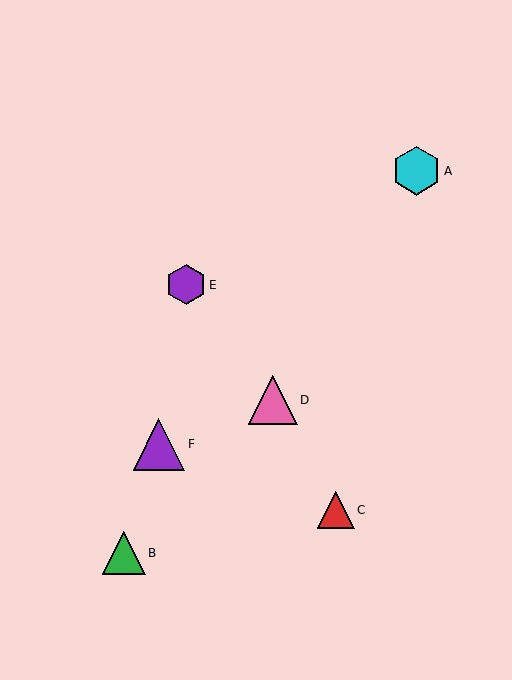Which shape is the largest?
The purple triangle (labeled F) is the largest.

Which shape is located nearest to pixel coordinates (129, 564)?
The green triangle (labeled B) at (124, 553) is nearest to that location.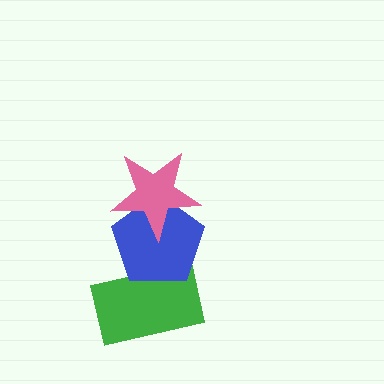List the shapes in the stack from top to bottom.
From top to bottom: the pink star, the blue pentagon, the green rectangle.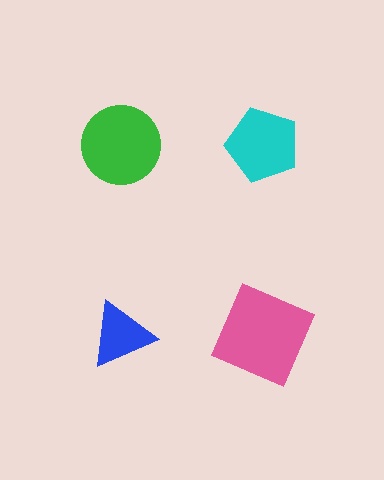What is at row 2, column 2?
A pink square.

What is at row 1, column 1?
A green circle.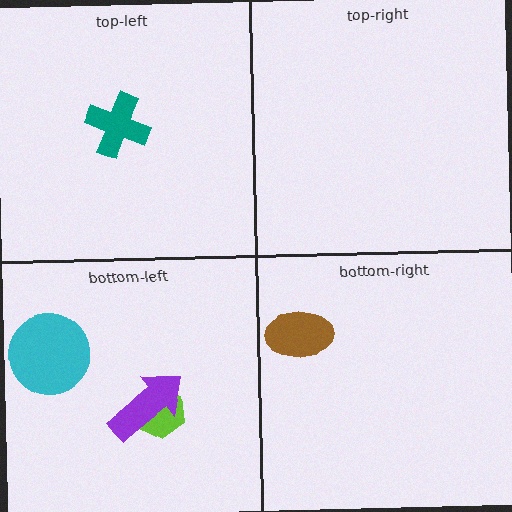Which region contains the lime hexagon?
The bottom-left region.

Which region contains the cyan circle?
The bottom-left region.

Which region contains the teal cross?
The top-left region.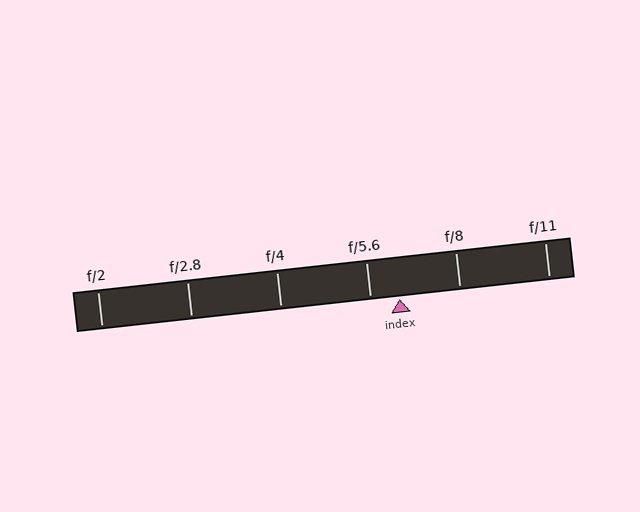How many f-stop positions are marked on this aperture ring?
There are 6 f-stop positions marked.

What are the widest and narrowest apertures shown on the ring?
The widest aperture shown is f/2 and the narrowest is f/11.